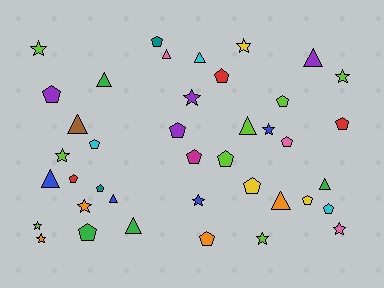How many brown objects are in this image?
There is 1 brown object.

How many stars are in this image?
There are 12 stars.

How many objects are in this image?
There are 40 objects.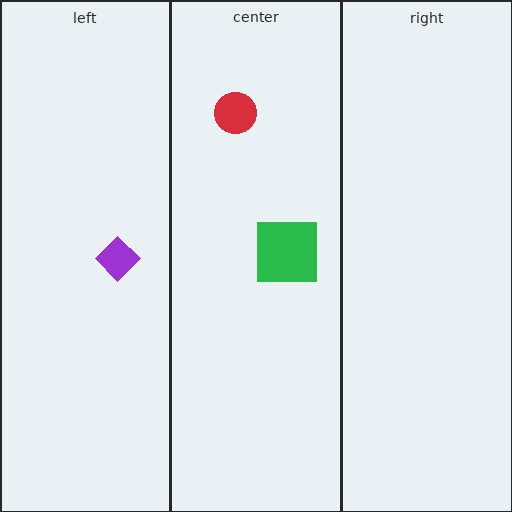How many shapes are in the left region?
1.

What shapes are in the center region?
The green square, the red circle.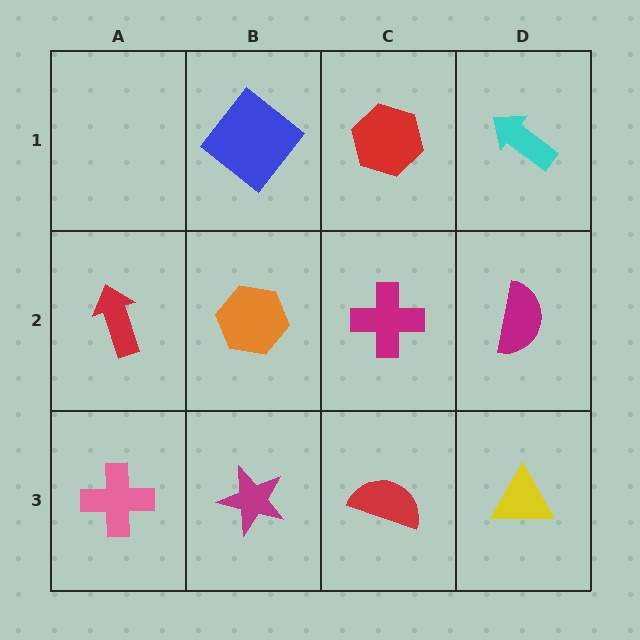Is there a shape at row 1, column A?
No, that cell is empty.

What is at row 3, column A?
A pink cross.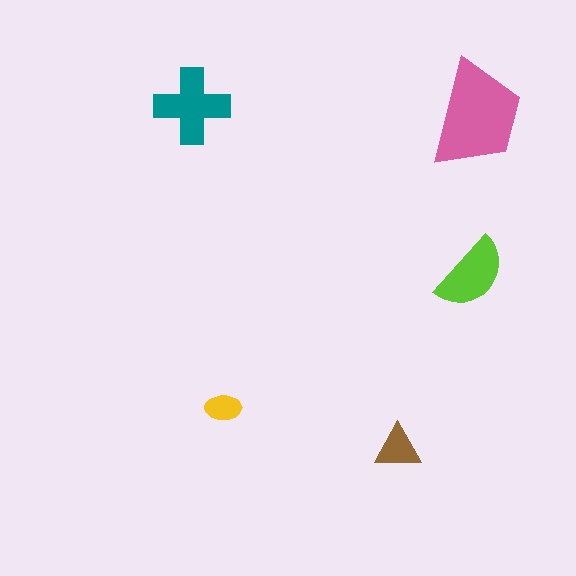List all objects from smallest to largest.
The yellow ellipse, the brown triangle, the lime semicircle, the teal cross, the pink trapezoid.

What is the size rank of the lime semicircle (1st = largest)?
3rd.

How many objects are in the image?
There are 5 objects in the image.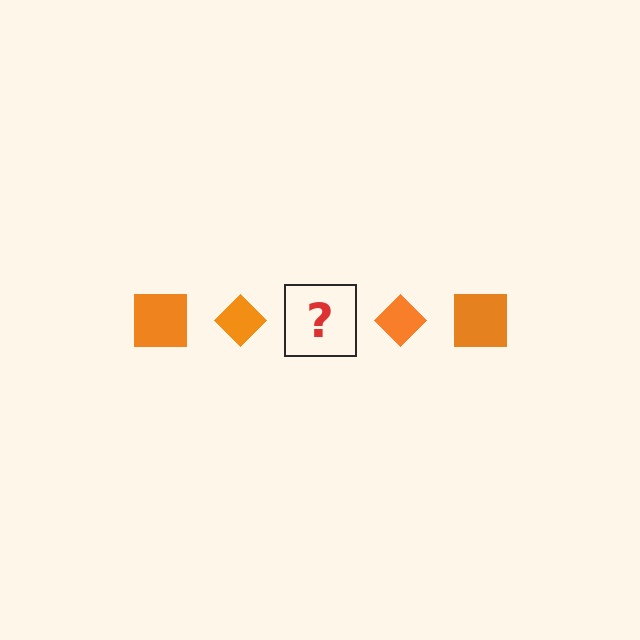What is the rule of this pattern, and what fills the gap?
The rule is that the pattern cycles through square, diamond shapes in orange. The gap should be filled with an orange square.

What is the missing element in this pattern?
The missing element is an orange square.